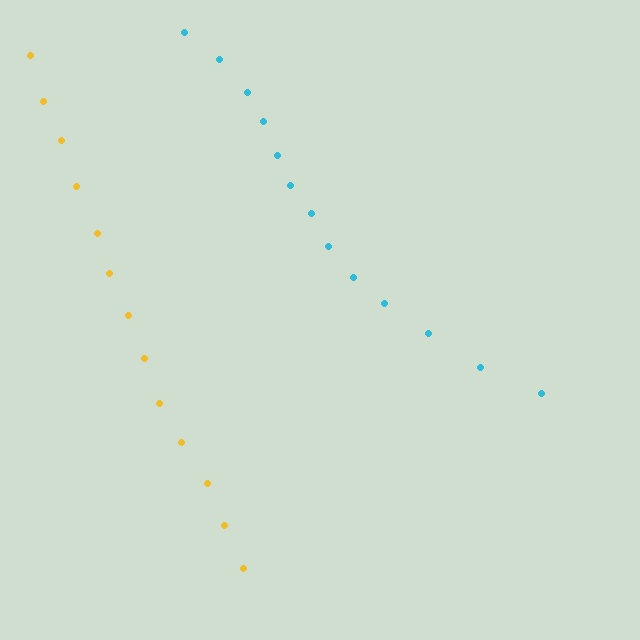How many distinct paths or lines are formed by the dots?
There are 2 distinct paths.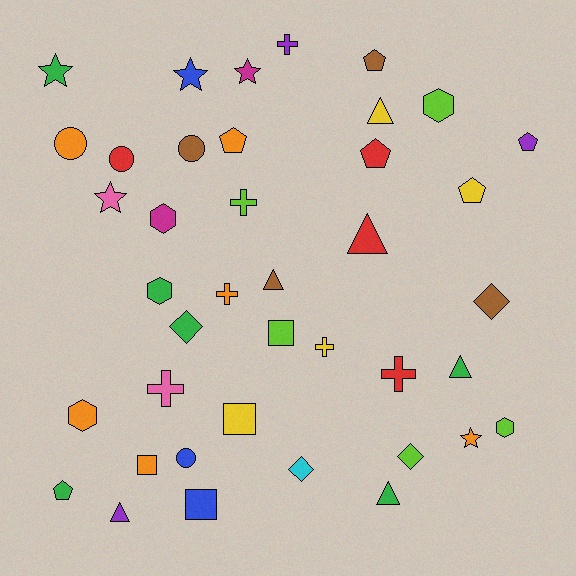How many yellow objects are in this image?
There are 4 yellow objects.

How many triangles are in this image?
There are 6 triangles.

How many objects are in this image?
There are 40 objects.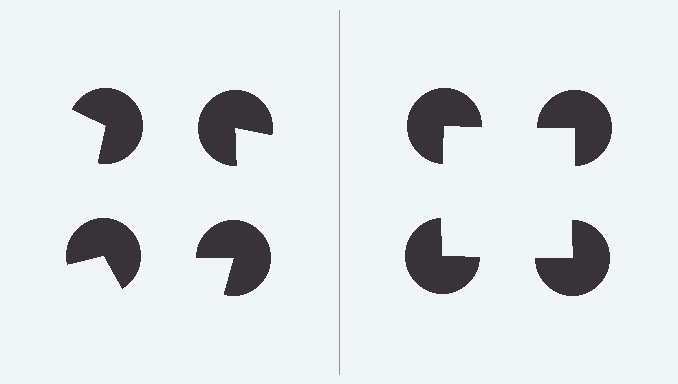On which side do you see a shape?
An illusory square appears on the right side. On the left side the wedge cuts are rotated, so no coherent shape forms.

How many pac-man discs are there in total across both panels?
8 — 4 on each side.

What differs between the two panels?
The pac-man discs are positioned identically on both sides; only the wedge orientations differ. On the right they align to a square; on the left they are misaligned.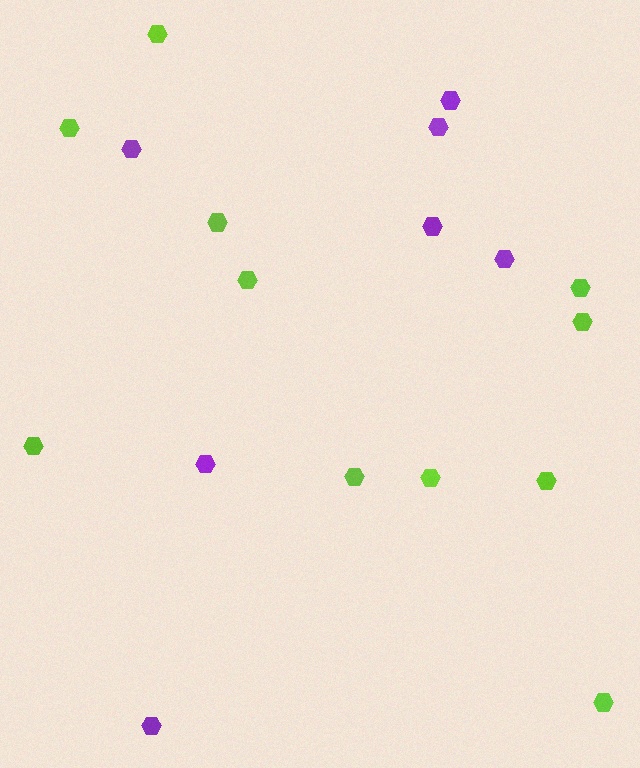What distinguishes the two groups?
There are 2 groups: one group of lime hexagons (11) and one group of purple hexagons (7).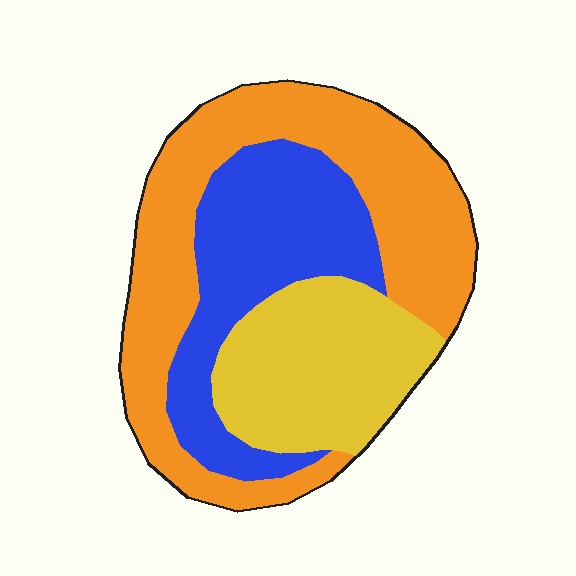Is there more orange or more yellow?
Orange.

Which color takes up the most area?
Orange, at roughly 45%.